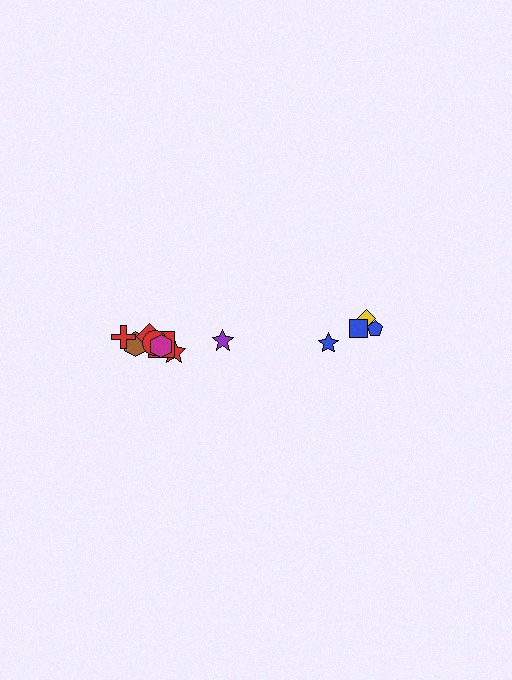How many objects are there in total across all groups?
There are 12 objects.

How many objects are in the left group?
There are 8 objects.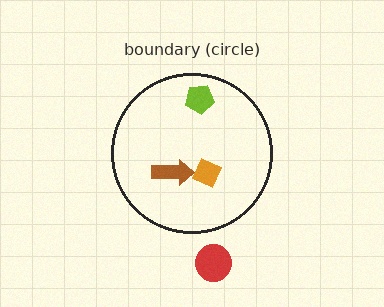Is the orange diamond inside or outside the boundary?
Inside.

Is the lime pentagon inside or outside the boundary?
Inside.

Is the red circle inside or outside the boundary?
Outside.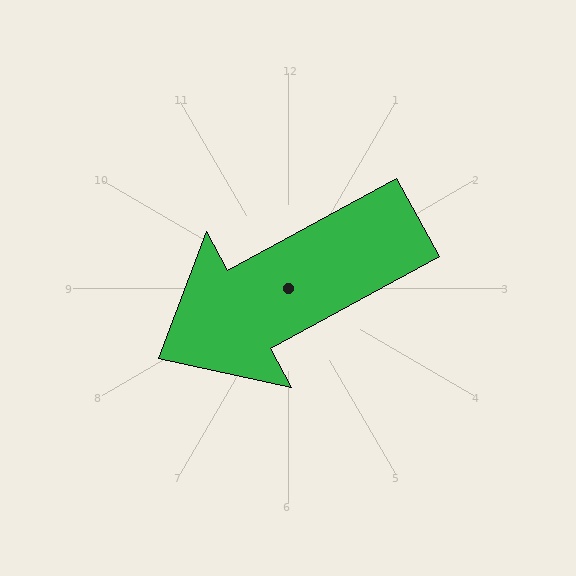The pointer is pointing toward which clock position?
Roughly 8 o'clock.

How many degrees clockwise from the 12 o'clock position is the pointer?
Approximately 242 degrees.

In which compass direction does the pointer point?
Southwest.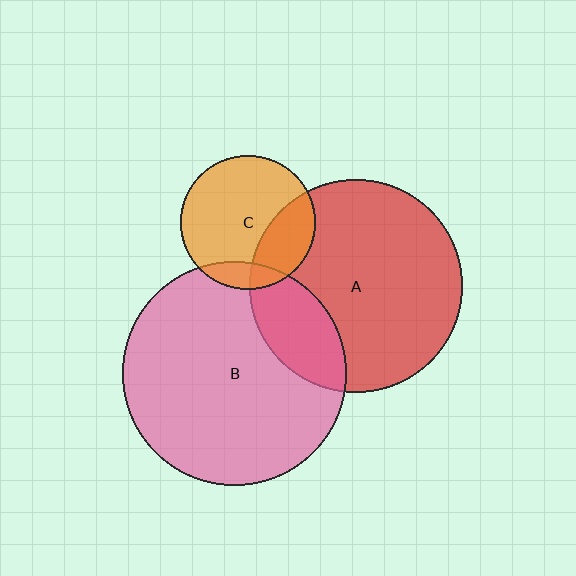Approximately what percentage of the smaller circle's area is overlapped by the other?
Approximately 20%.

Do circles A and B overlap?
Yes.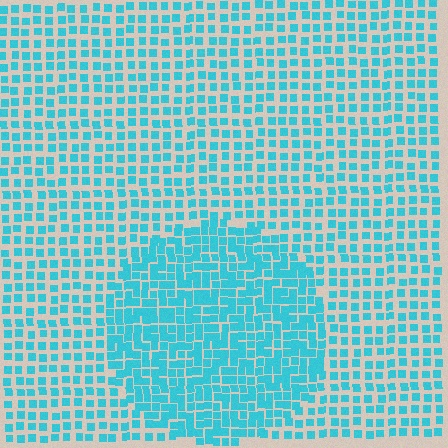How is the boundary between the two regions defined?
The boundary is defined by a change in element density (approximately 1.8x ratio). All elements are the same color, size, and shape.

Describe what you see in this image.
The image contains small cyan elements arranged at two different densities. A circle-shaped region is visible where the elements are more densely packed than the surrounding area.